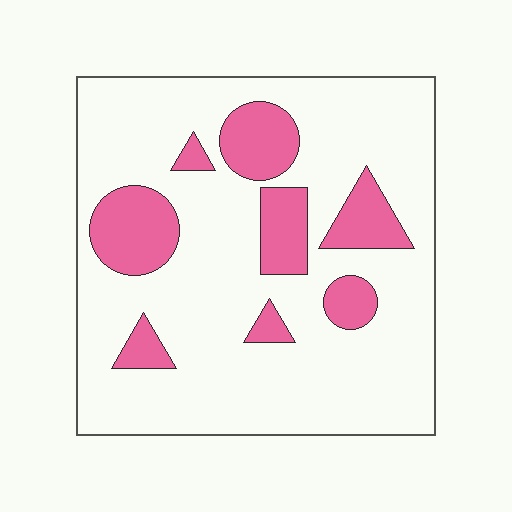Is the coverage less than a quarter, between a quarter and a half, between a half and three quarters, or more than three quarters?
Less than a quarter.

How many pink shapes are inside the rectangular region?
8.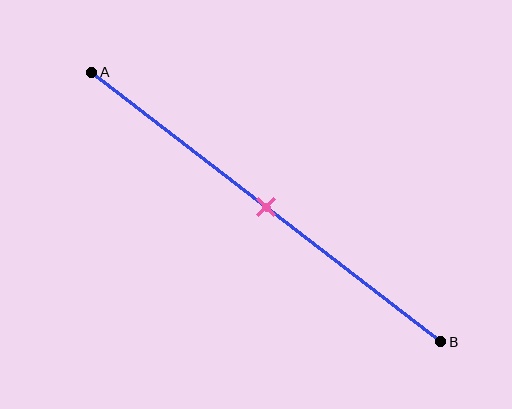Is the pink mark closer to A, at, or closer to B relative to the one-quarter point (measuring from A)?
The pink mark is closer to point B than the one-quarter point of segment AB.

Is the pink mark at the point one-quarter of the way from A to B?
No, the mark is at about 50% from A, not at the 25% one-quarter point.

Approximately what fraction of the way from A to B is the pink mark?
The pink mark is approximately 50% of the way from A to B.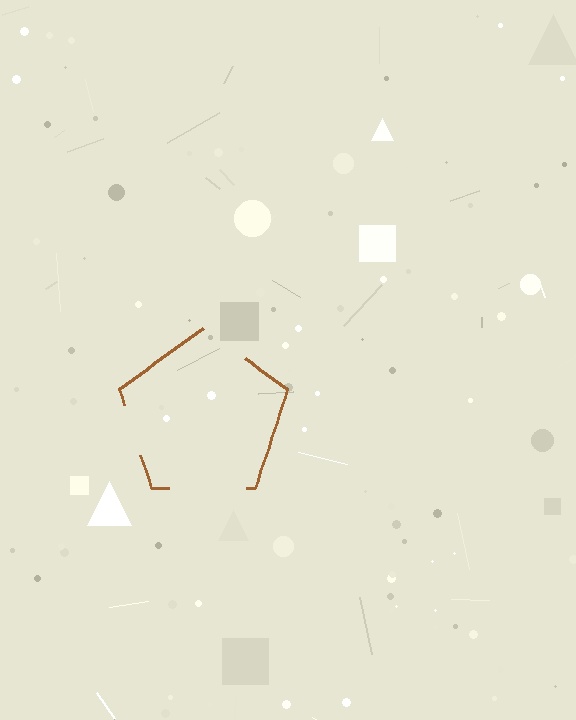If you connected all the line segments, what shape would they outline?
They would outline a pentagon.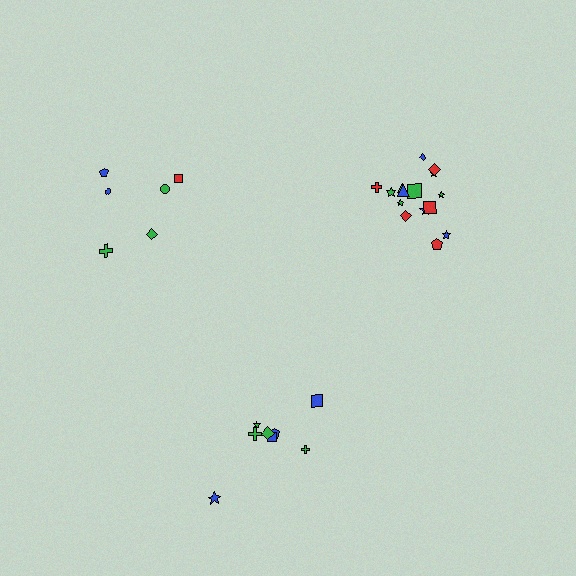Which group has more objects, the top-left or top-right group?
The top-right group.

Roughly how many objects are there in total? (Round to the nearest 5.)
Roughly 30 objects in total.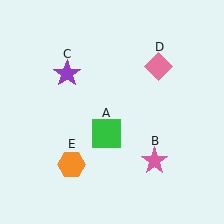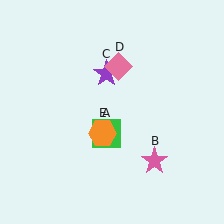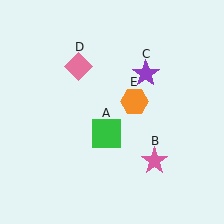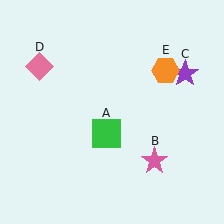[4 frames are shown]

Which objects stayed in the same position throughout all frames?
Green square (object A) and pink star (object B) remained stationary.